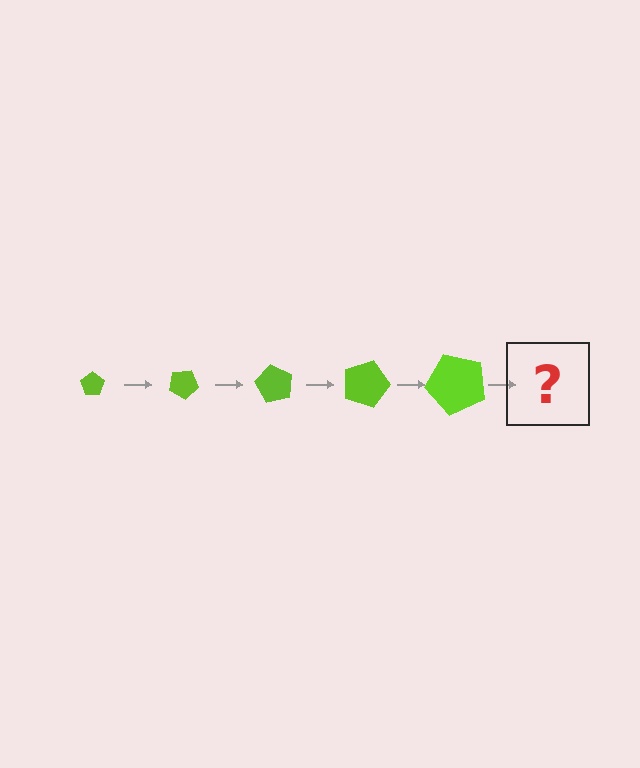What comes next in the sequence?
The next element should be a pentagon, larger than the previous one and rotated 150 degrees from the start.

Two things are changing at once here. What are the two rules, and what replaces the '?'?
The two rules are that the pentagon grows larger each step and it rotates 30 degrees each step. The '?' should be a pentagon, larger than the previous one and rotated 150 degrees from the start.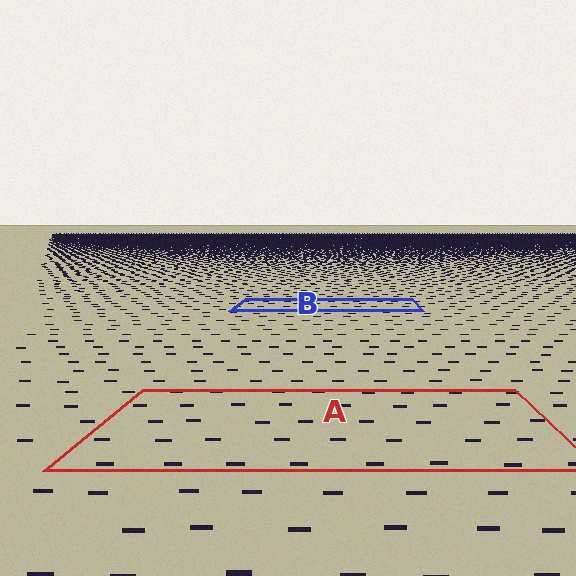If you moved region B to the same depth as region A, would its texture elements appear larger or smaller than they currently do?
They would appear larger. At a closer depth, the same texture elements are projected at a bigger on-screen size.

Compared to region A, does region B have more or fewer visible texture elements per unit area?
Region B has more texture elements per unit area — they are packed more densely because it is farther away.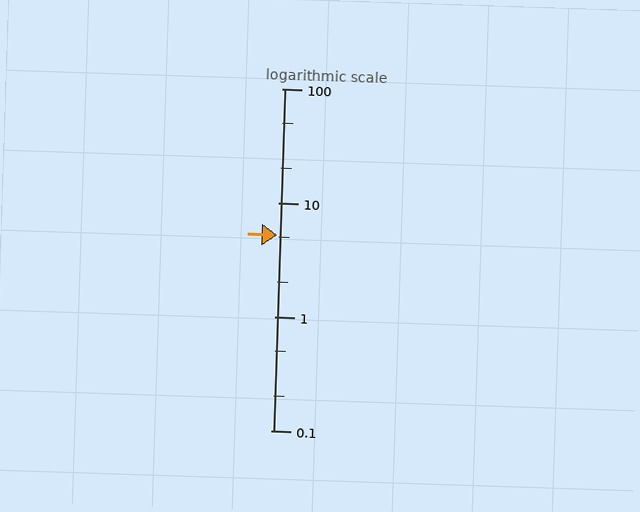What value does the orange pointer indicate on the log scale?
The pointer indicates approximately 5.2.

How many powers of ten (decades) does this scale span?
The scale spans 3 decades, from 0.1 to 100.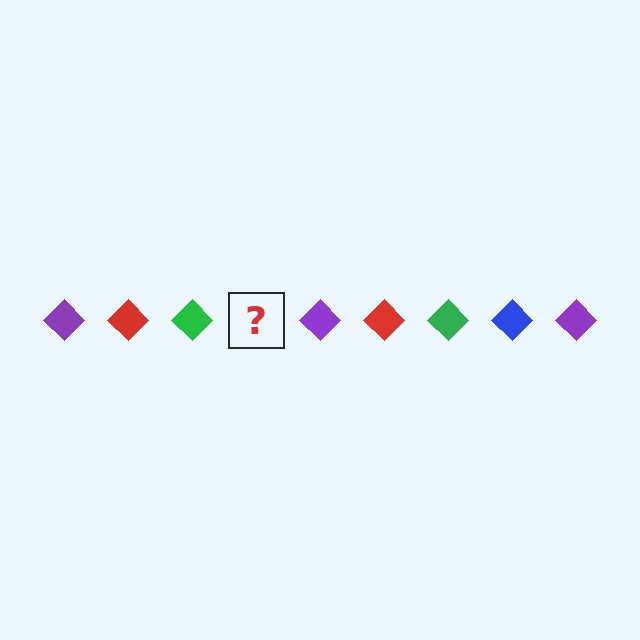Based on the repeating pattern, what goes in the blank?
The blank should be a blue diamond.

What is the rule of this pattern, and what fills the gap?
The rule is that the pattern cycles through purple, red, green, blue diamonds. The gap should be filled with a blue diamond.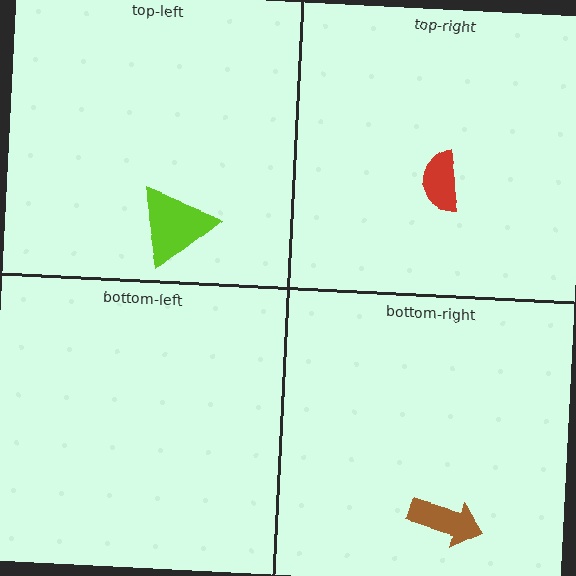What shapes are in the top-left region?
The lime triangle.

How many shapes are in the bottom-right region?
1.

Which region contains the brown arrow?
The bottom-right region.